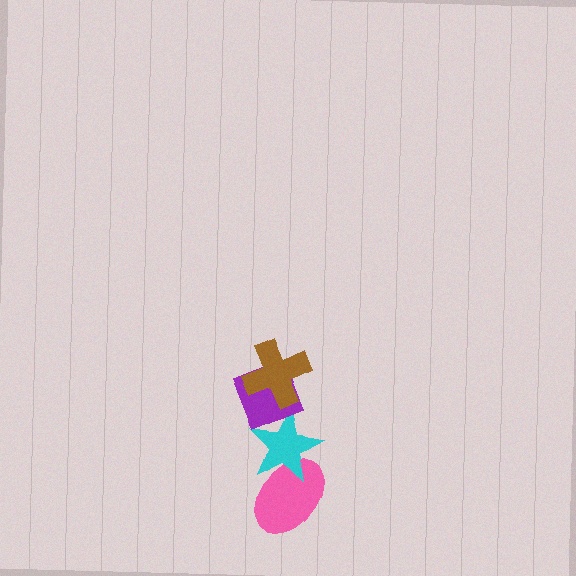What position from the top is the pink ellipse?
The pink ellipse is 4th from the top.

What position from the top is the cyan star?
The cyan star is 3rd from the top.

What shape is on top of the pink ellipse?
The cyan star is on top of the pink ellipse.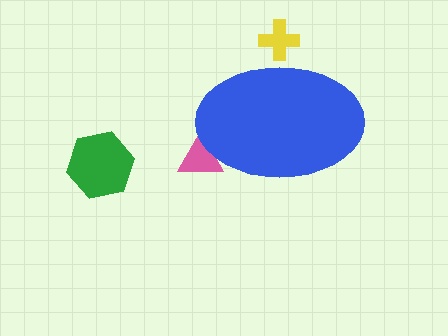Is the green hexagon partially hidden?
No, the green hexagon is fully visible.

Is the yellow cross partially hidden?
Yes, the yellow cross is partially hidden behind the blue ellipse.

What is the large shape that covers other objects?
A blue ellipse.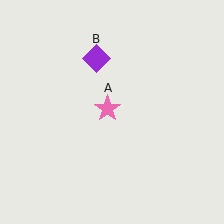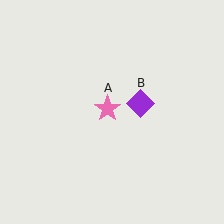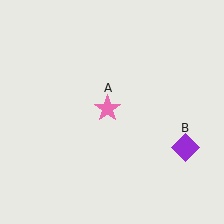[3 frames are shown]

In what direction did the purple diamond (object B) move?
The purple diamond (object B) moved down and to the right.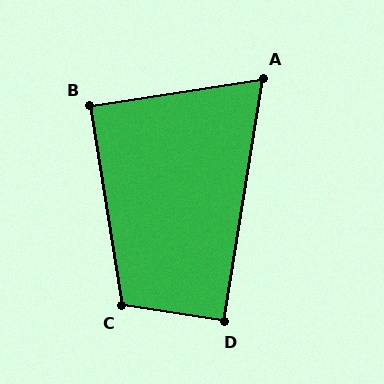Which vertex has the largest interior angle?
C, at approximately 108 degrees.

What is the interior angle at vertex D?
Approximately 90 degrees (approximately right).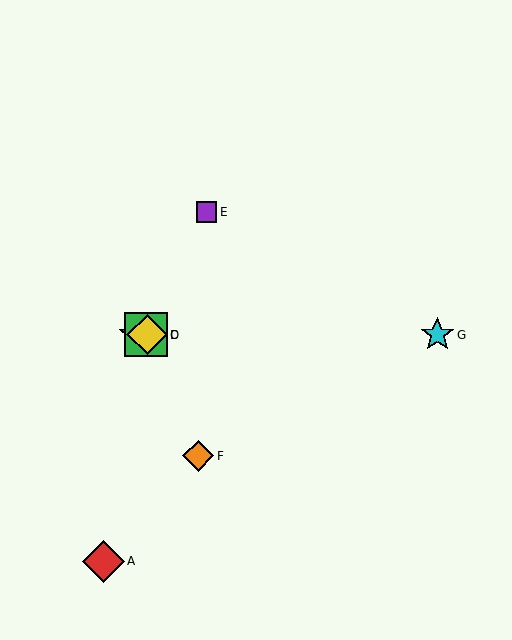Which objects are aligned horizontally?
Objects B, C, D, G are aligned horizontally.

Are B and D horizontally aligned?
Yes, both are at y≈335.